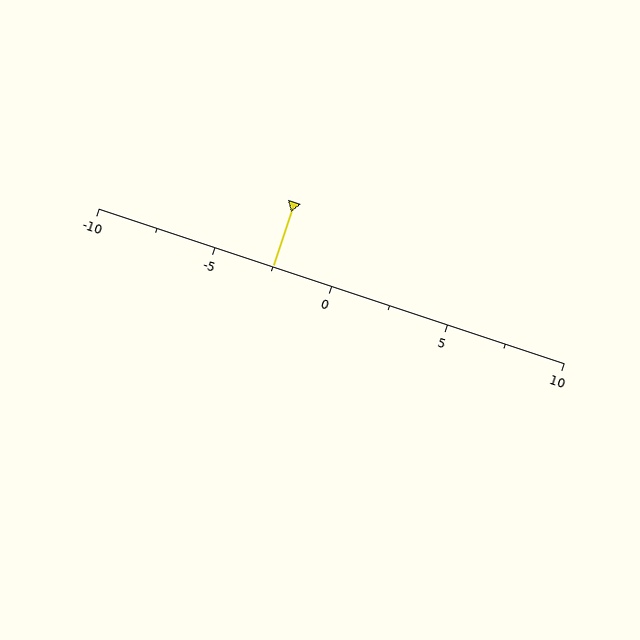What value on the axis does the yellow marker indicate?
The marker indicates approximately -2.5.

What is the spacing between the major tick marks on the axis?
The major ticks are spaced 5 apart.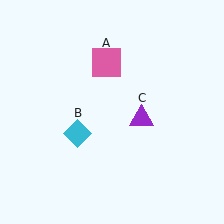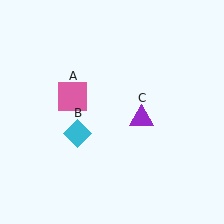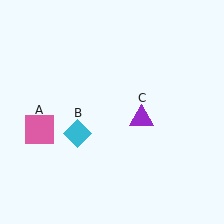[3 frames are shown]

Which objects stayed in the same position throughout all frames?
Cyan diamond (object B) and purple triangle (object C) remained stationary.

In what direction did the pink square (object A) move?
The pink square (object A) moved down and to the left.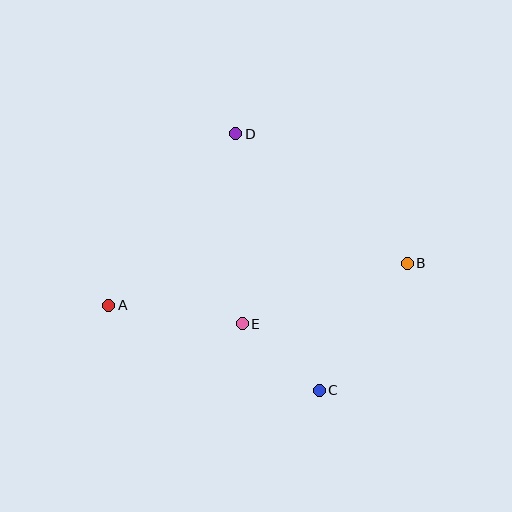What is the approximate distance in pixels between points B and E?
The distance between B and E is approximately 176 pixels.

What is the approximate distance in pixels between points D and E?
The distance between D and E is approximately 190 pixels.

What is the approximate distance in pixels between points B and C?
The distance between B and C is approximately 154 pixels.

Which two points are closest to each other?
Points C and E are closest to each other.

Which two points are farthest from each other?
Points A and B are farthest from each other.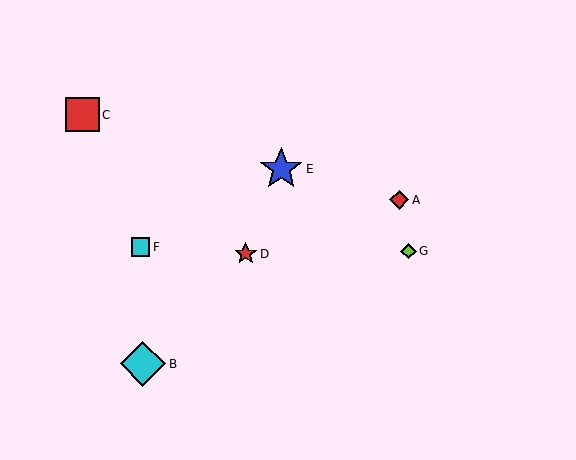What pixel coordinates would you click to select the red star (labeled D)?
Click at (246, 254) to select the red star D.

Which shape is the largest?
The cyan diamond (labeled B) is the largest.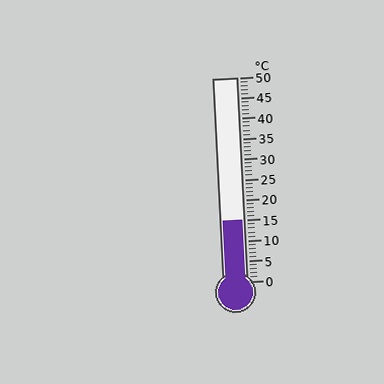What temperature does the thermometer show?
The thermometer shows approximately 15°C.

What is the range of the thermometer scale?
The thermometer scale ranges from 0°C to 50°C.